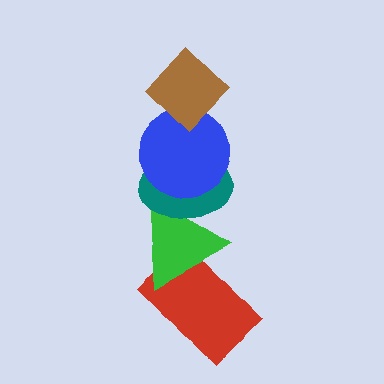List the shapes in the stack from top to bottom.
From top to bottom: the brown diamond, the blue circle, the teal ellipse, the green triangle, the red rectangle.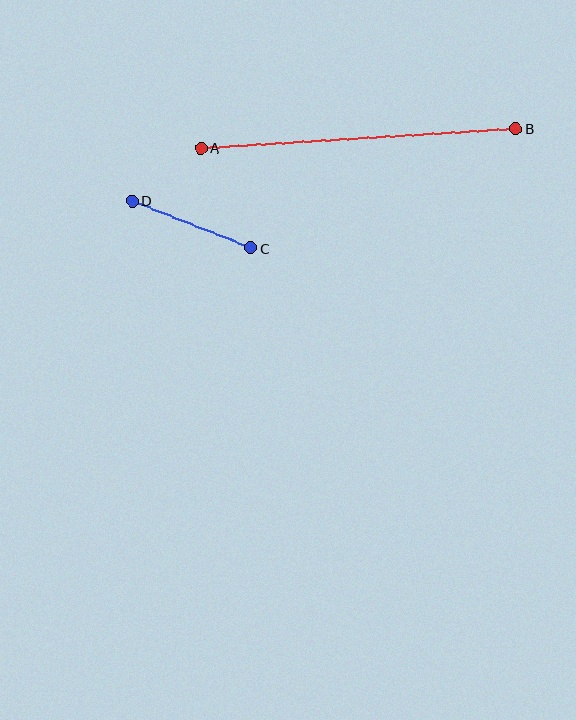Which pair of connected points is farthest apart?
Points A and B are farthest apart.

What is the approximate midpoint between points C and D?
The midpoint is at approximately (192, 224) pixels.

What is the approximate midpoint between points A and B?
The midpoint is at approximately (358, 138) pixels.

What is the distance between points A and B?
The distance is approximately 315 pixels.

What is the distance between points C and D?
The distance is approximately 127 pixels.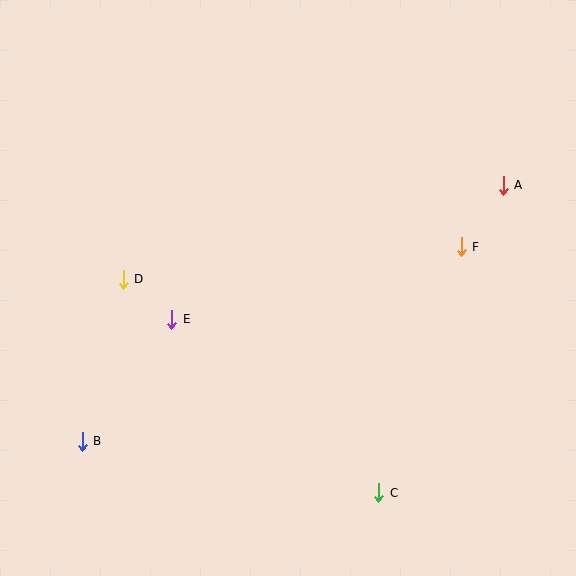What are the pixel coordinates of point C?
Point C is at (379, 493).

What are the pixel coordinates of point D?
Point D is at (123, 279).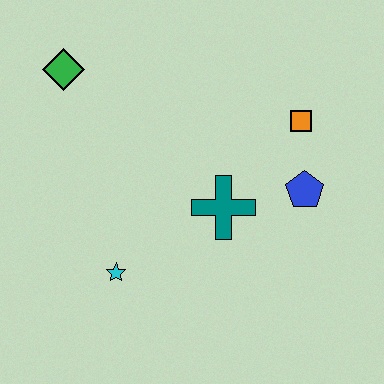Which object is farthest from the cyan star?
The orange square is farthest from the cyan star.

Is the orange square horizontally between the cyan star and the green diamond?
No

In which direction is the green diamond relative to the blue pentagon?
The green diamond is to the left of the blue pentagon.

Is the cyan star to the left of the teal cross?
Yes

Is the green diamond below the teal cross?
No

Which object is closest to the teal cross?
The blue pentagon is closest to the teal cross.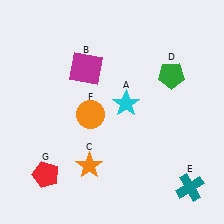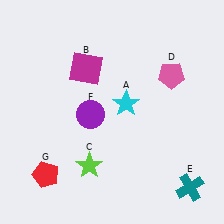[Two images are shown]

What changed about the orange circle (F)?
In Image 1, F is orange. In Image 2, it changed to purple.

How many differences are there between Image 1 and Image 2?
There are 3 differences between the two images.